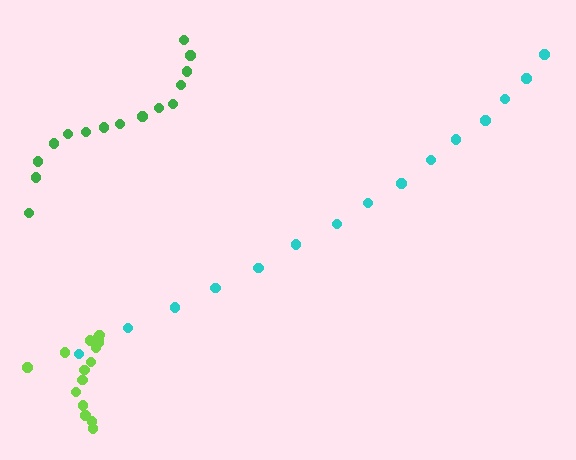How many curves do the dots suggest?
There are 3 distinct paths.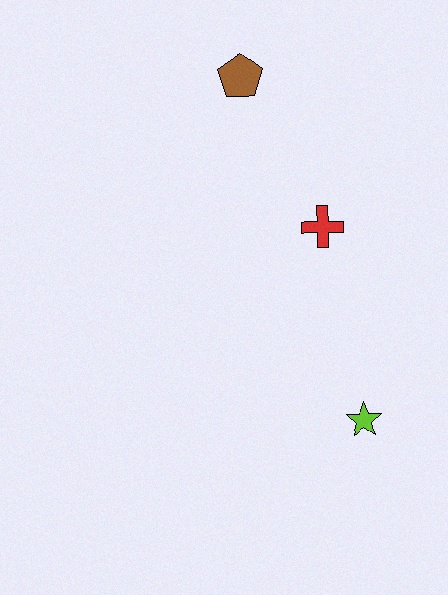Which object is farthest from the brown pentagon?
The lime star is farthest from the brown pentagon.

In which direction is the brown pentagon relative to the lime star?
The brown pentagon is above the lime star.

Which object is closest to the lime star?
The red cross is closest to the lime star.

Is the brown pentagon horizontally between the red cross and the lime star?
No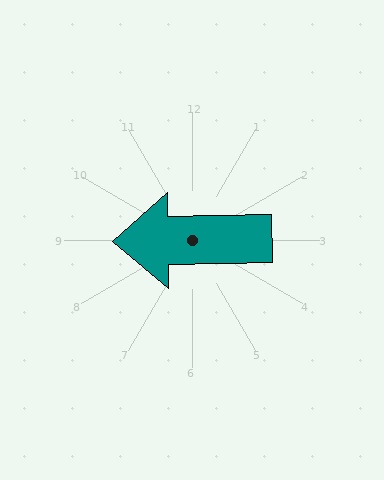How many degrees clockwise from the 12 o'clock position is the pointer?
Approximately 269 degrees.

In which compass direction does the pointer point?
West.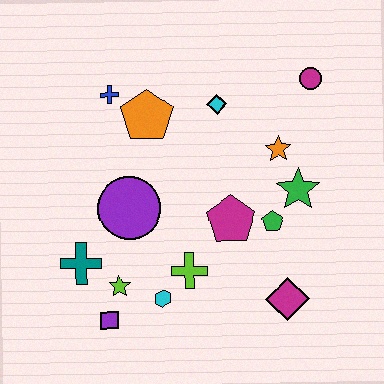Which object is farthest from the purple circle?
The magenta circle is farthest from the purple circle.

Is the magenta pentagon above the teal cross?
Yes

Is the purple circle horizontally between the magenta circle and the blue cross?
Yes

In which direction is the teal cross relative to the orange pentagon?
The teal cross is below the orange pentagon.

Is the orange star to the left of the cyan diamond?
No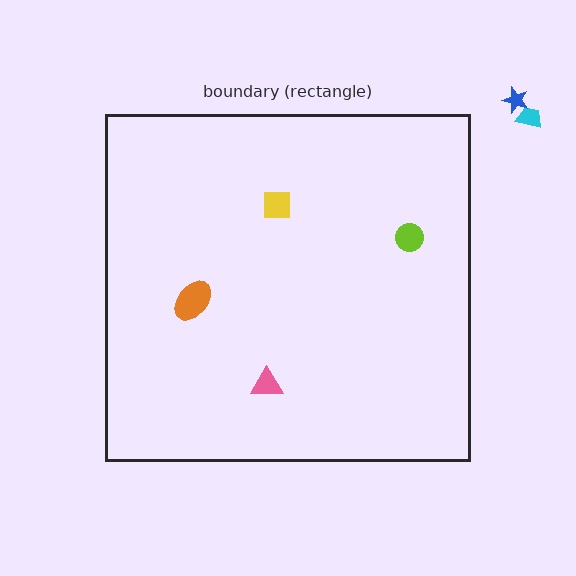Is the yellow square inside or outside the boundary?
Inside.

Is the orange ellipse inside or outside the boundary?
Inside.